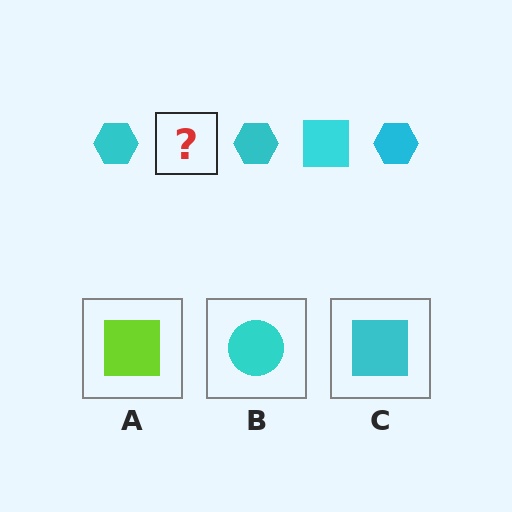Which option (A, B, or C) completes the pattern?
C.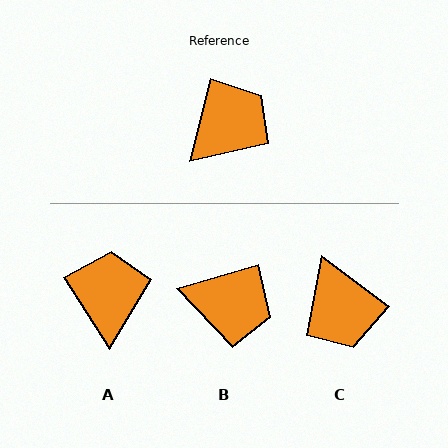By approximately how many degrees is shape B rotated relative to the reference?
Approximately 59 degrees clockwise.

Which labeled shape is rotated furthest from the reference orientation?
C, about 113 degrees away.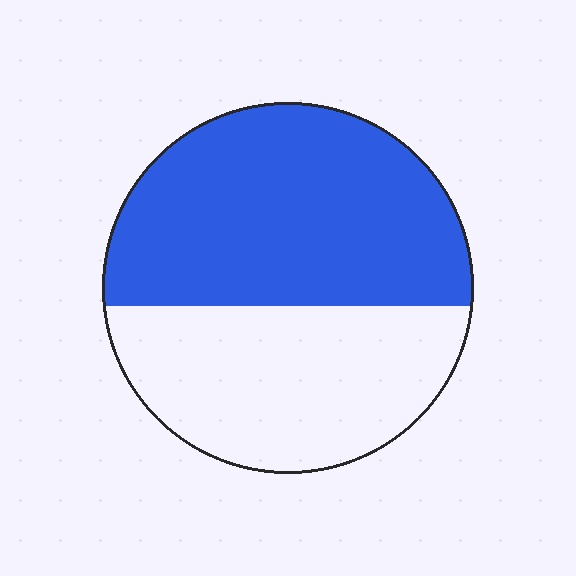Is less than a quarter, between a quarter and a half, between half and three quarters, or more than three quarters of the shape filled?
Between half and three quarters.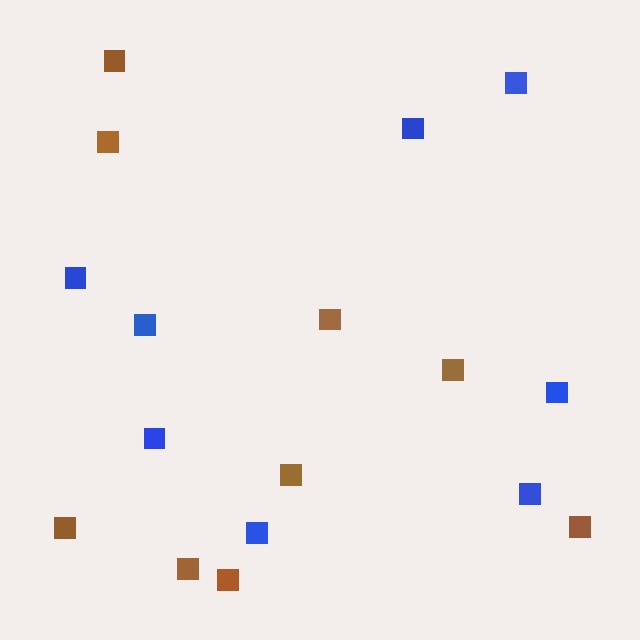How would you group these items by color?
There are 2 groups: one group of brown squares (9) and one group of blue squares (8).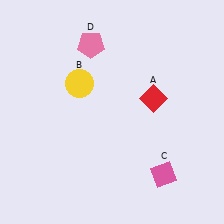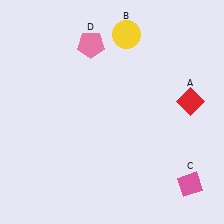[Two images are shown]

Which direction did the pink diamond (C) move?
The pink diamond (C) moved right.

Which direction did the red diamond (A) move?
The red diamond (A) moved right.